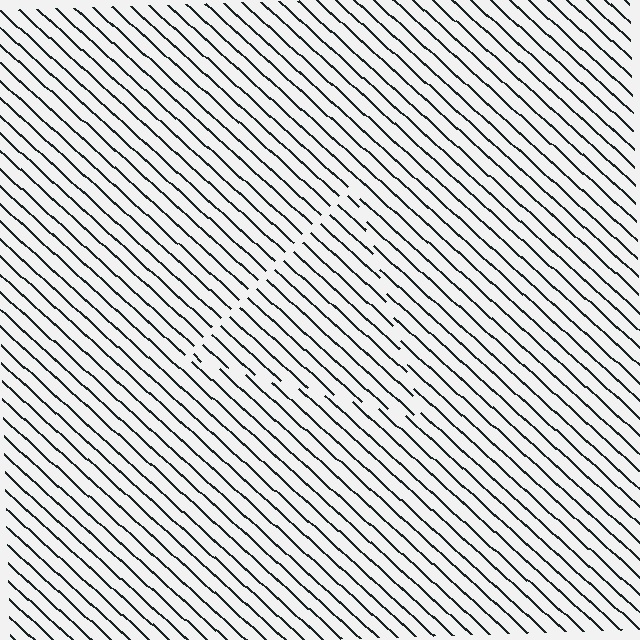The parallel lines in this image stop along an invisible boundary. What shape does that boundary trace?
An illusory triangle. The interior of the shape contains the same grating, shifted by half a period — the contour is defined by the phase discontinuity where line-ends from the inner and outer gratings abut.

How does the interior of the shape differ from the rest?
The interior of the shape contains the same grating, shifted by half a period — the contour is defined by the phase discontinuity where line-ends from the inner and outer gratings abut.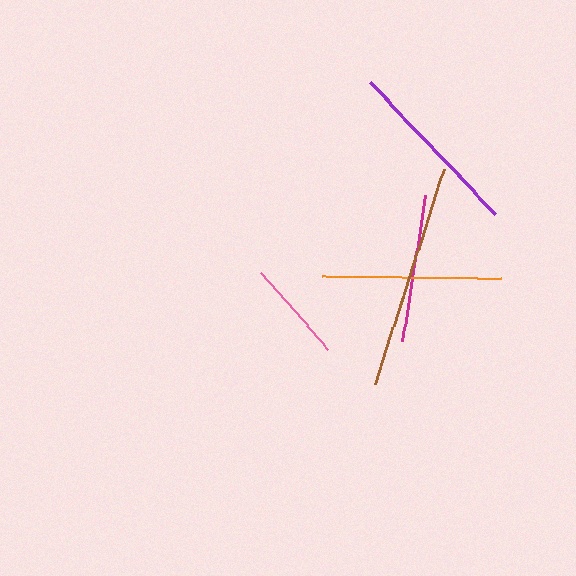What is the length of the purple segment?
The purple segment is approximately 181 pixels long.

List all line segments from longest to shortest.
From longest to shortest: brown, purple, orange, magenta, pink.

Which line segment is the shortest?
The pink line is the shortest at approximately 103 pixels.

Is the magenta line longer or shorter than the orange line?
The orange line is longer than the magenta line.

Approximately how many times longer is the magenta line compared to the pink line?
The magenta line is approximately 1.4 times the length of the pink line.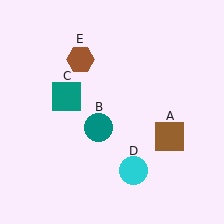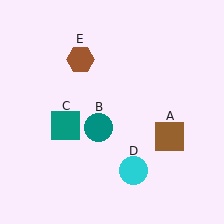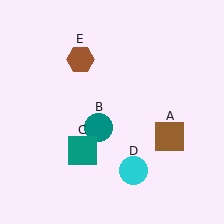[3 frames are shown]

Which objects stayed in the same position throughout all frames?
Brown square (object A) and teal circle (object B) and cyan circle (object D) and brown hexagon (object E) remained stationary.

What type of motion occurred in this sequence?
The teal square (object C) rotated counterclockwise around the center of the scene.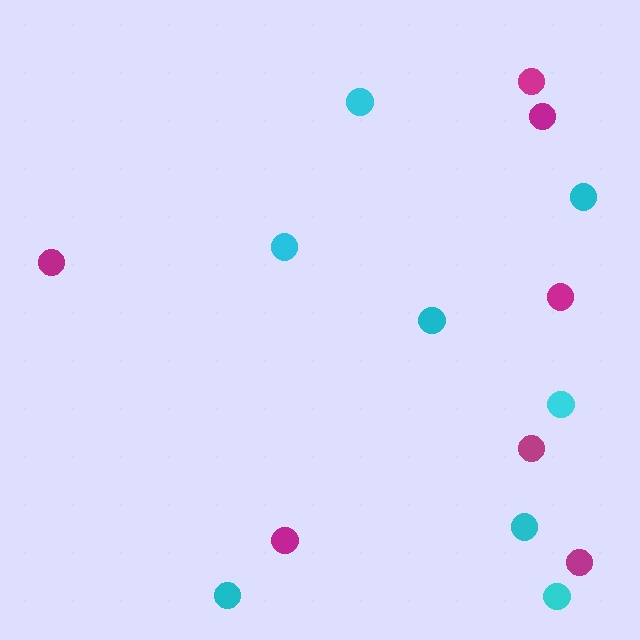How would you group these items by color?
There are 2 groups: one group of cyan circles (8) and one group of magenta circles (7).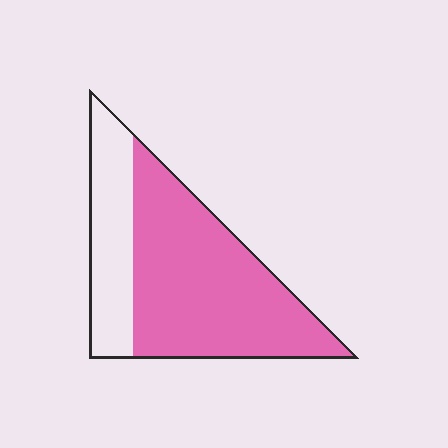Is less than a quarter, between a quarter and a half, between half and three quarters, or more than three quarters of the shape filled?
Between half and three quarters.